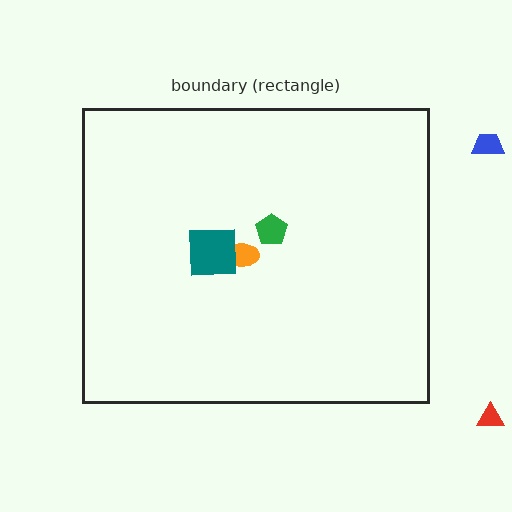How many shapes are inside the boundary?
3 inside, 2 outside.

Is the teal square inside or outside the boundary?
Inside.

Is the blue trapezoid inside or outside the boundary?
Outside.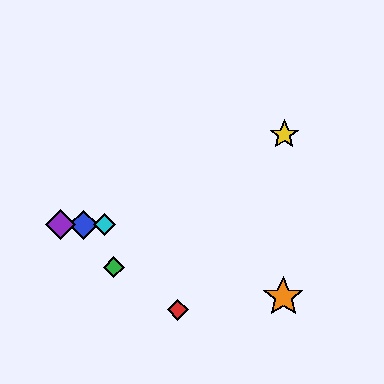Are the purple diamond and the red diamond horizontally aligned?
No, the purple diamond is at y≈225 and the red diamond is at y≈310.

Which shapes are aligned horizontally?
The blue diamond, the purple diamond, the cyan diamond are aligned horizontally.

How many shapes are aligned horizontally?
3 shapes (the blue diamond, the purple diamond, the cyan diamond) are aligned horizontally.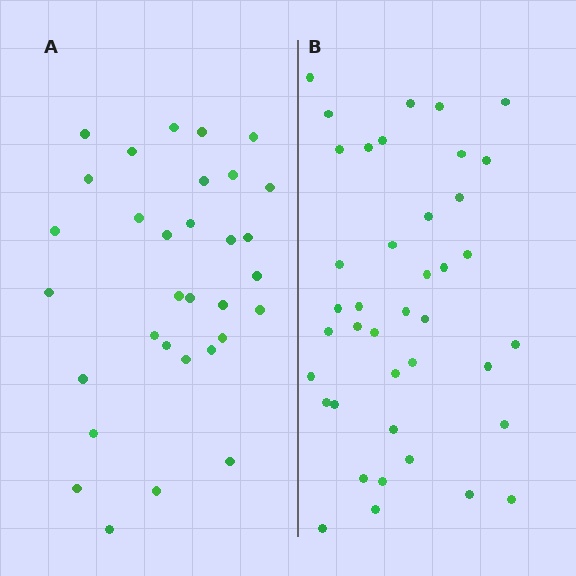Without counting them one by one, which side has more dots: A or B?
Region B (the right region) has more dots.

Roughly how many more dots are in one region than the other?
Region B has roughly 8 or so more dots than region A.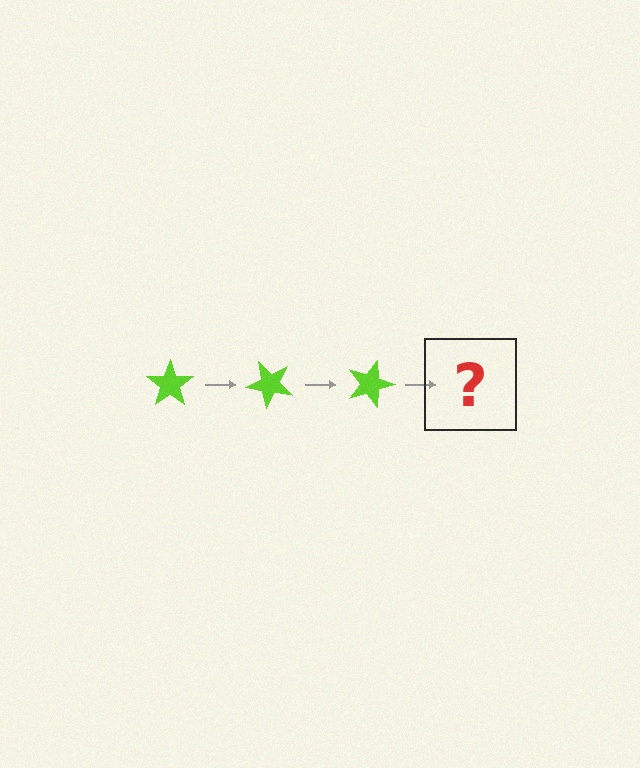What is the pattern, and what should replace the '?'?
The pattern is that the star rotates 45 degrees each step. The '?' should be a lime star rotated 135 degrees.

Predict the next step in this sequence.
The next step is a lime star rotated 135 degrees.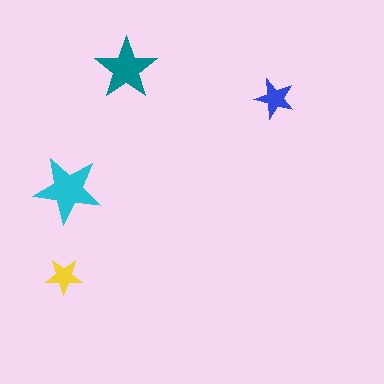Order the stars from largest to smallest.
the cyan one, the teal one, the blue one, the yellow one.